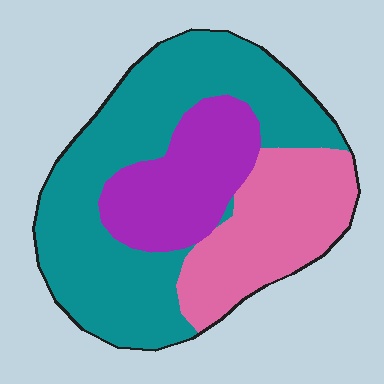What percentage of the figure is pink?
Pink takes up about one quarter (1/4) of the figure.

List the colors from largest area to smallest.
From largest to smallest: teal, pink, purple.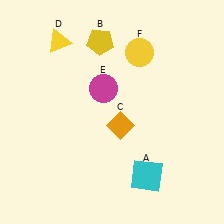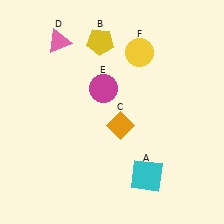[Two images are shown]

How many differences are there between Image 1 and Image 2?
There is 1 difference between the two images.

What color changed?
The triangle (D) changed from yellow in Image 1 to pink in Image 2.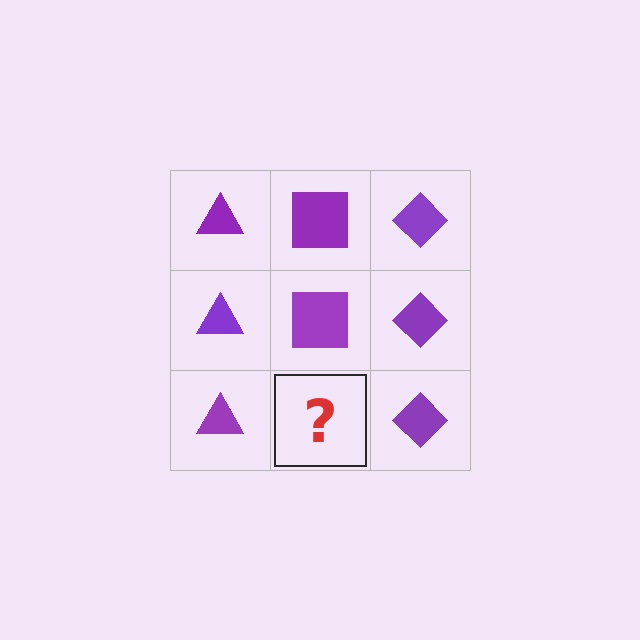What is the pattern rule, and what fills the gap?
The rule is that each column has a consistent shape. The gap should be filled with a purple square.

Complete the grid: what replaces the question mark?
The question mark should be replaced with a purple square.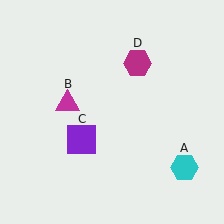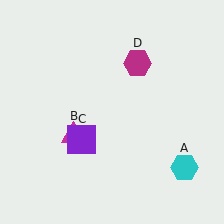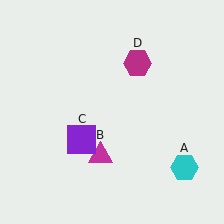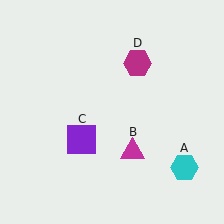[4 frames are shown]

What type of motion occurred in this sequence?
The magenta triangle (object B) rotated counterclockwise around the center of the scene.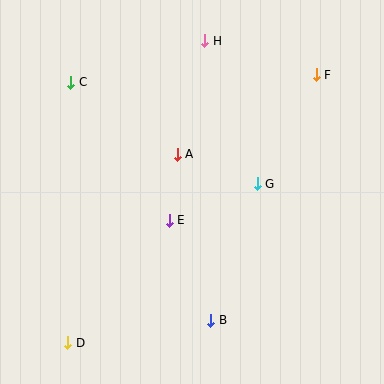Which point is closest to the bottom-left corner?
Point D is closest to the bottom-left corner.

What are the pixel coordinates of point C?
Point C is at (71, 82).